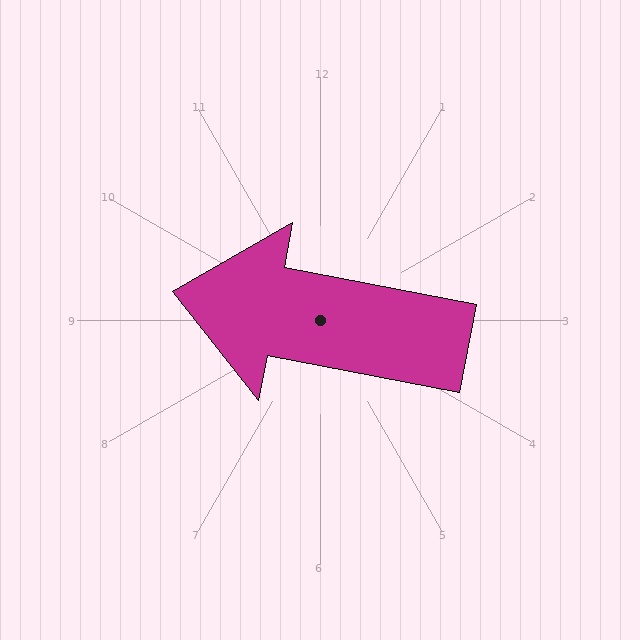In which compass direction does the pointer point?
West.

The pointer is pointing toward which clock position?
Roughly 9 o'clock.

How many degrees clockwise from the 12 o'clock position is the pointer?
Approximately 281 degrees.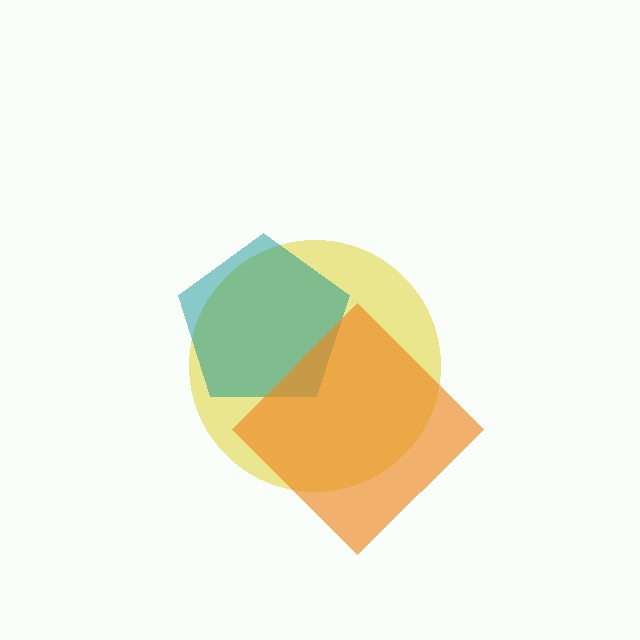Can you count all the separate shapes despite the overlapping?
Yes, there are 3 separate shapes.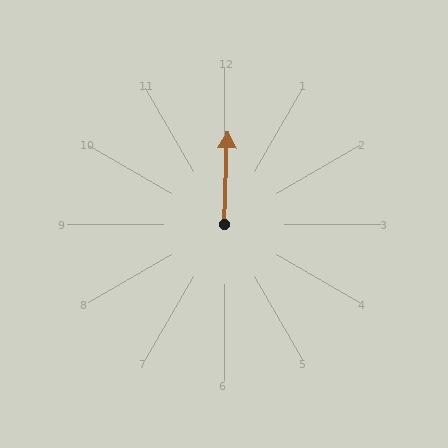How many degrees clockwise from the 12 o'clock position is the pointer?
Approximately 2 degrees.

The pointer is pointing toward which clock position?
Roughly 12 o'clock.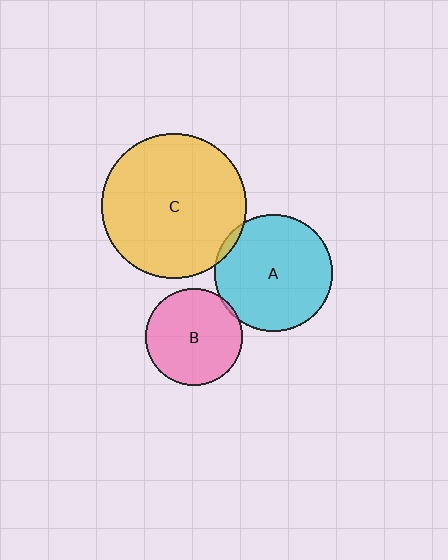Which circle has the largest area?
Circle C (yellow).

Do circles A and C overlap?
Yes.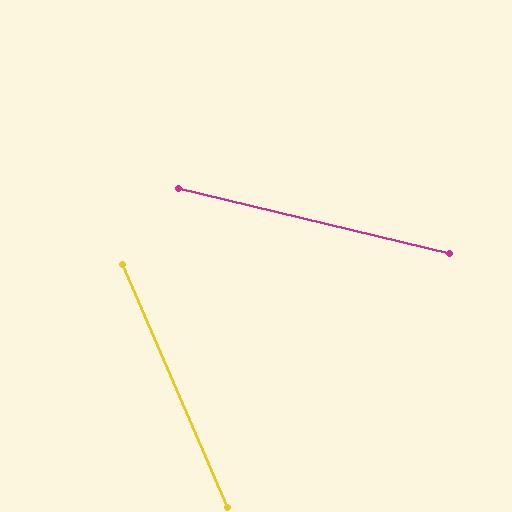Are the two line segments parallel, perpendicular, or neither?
Neither parallel nor perpendicular — they differ by about 53°.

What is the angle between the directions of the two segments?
Approximately 53 degrees.